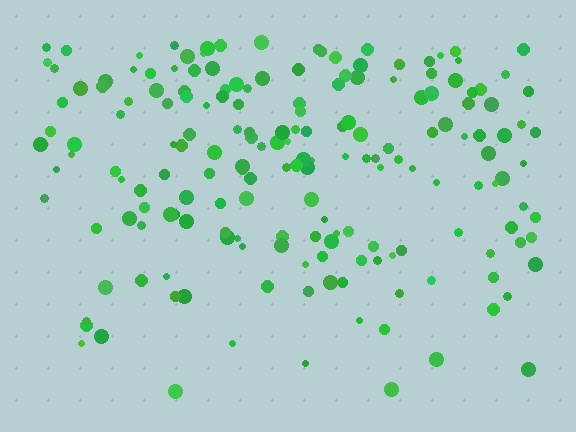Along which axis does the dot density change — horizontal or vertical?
Vertical.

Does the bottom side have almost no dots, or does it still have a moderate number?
Still a moderate number, just noticeably fewer than the top.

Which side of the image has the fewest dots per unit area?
The bottom.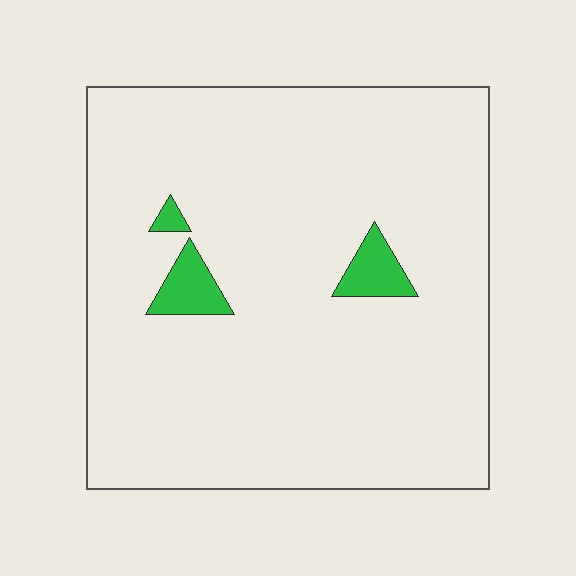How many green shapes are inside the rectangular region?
3.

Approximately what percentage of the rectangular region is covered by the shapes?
Approximately 5%.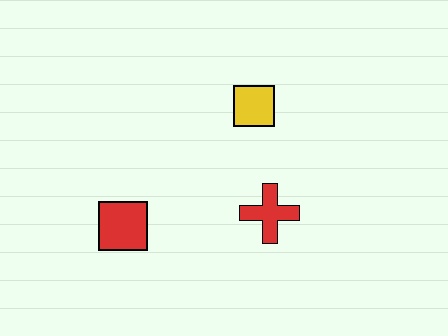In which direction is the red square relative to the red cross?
The red square is to the left of the red cross.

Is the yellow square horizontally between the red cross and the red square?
Yes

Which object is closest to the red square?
The red cross is closest to the red square.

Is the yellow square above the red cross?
Yes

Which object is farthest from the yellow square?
The red square is farthest from the yellow square.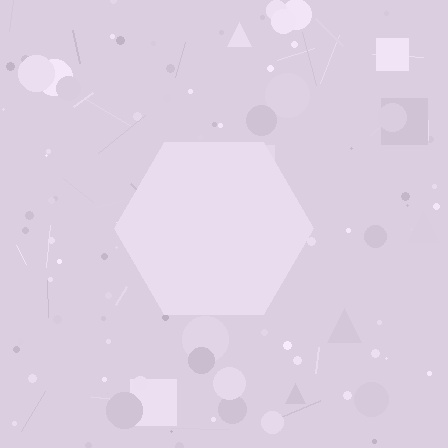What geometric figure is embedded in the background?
A hexagon is embedded in the background.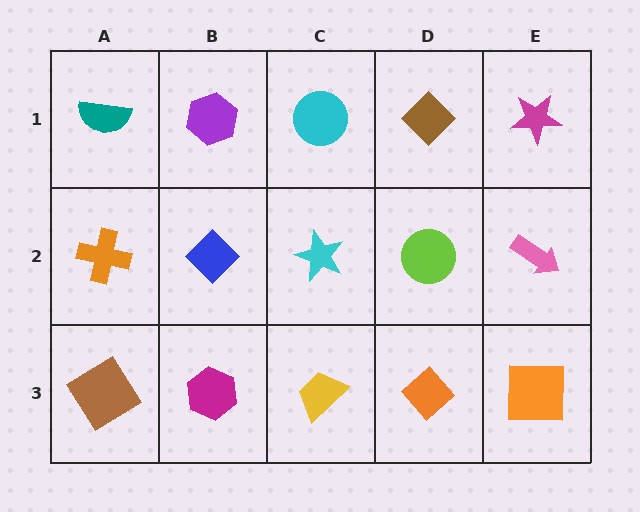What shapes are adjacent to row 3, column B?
A blue diamond (row 2, column B), a brown diamond (row 3, column A), a yellow trapezoid (row 3, column C).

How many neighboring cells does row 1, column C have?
3.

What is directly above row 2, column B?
A purple hexagon.